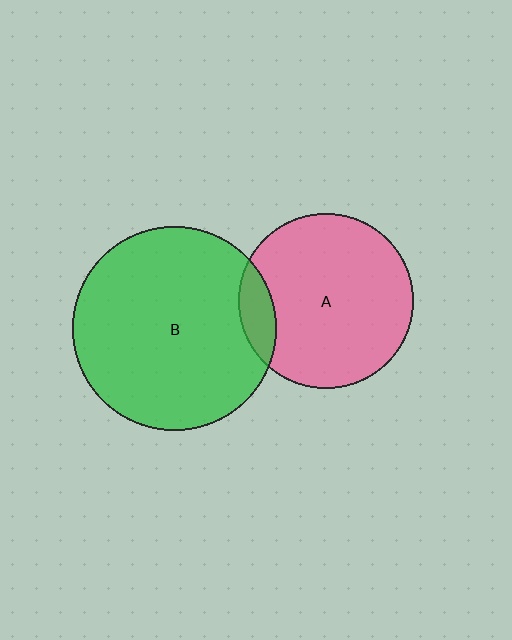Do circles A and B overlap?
Yes.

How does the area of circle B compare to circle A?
Approximately 1.4 times.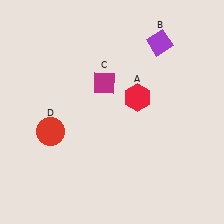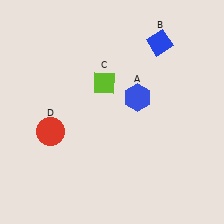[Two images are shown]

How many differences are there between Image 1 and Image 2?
There are 3 differences between the two images.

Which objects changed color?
A changed from red to blue. B changed from purple to blue. C changed from magenta to lime.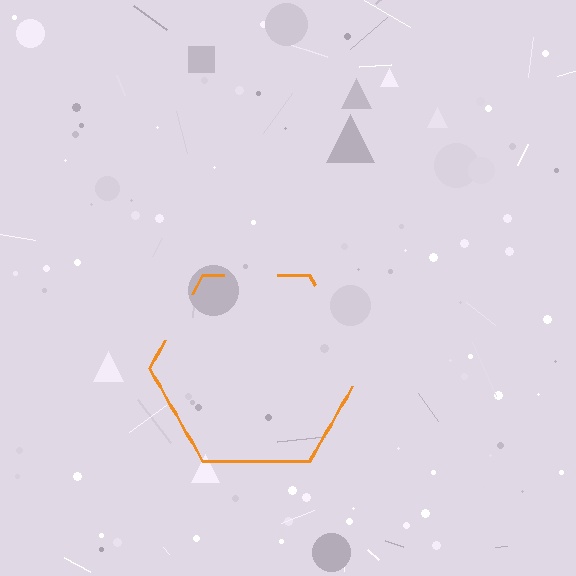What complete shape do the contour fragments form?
The contour fragments form a hexagon.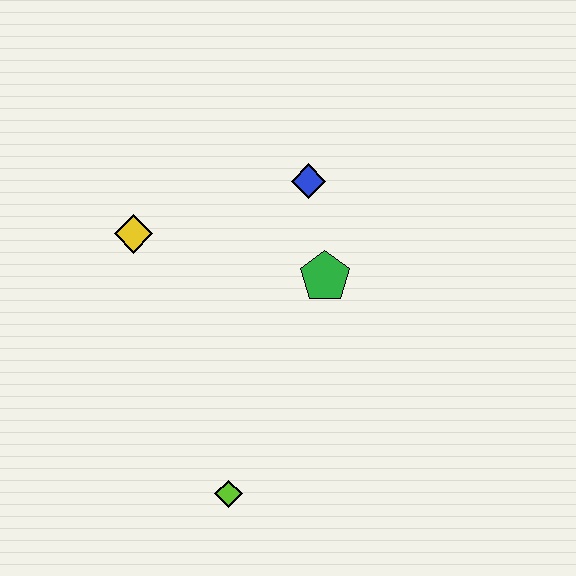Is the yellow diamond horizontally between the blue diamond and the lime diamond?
No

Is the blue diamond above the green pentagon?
Yes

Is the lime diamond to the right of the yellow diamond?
Yes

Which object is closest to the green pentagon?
The blue diamond is closest to the green pentagon.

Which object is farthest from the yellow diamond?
The lime diamond is farthest from the yellow diamond.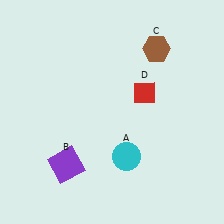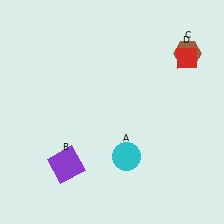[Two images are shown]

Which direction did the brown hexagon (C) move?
The brown hexagon (C) moved right.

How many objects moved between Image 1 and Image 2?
2 objects moved between the two images.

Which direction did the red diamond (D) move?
The red diamond (D) moved right.